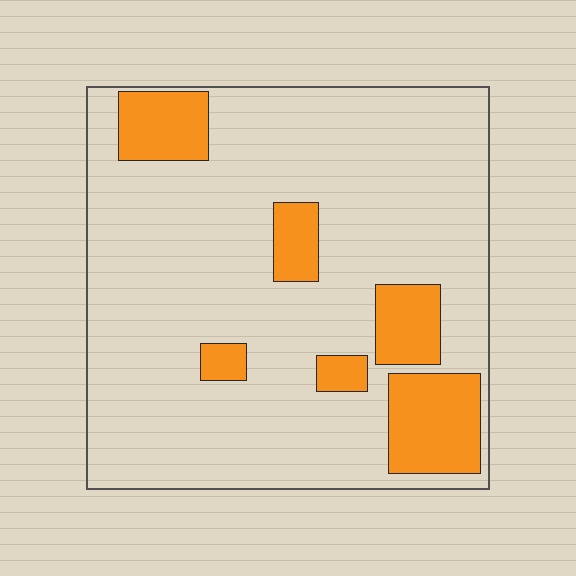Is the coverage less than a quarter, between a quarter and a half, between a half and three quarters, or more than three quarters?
Less than a quarter.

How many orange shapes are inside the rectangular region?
6.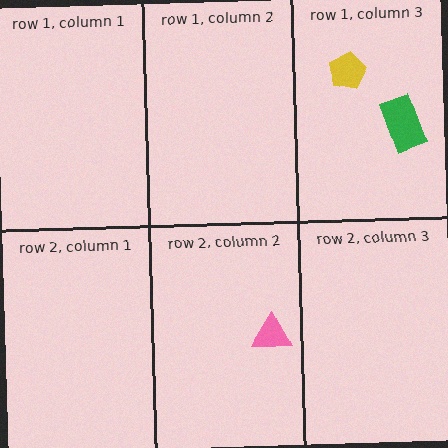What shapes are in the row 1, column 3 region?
The yellow pentagon, the green rectangle.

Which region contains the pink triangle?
The row 2, column 2 region.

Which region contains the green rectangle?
The row 1, column 3 region.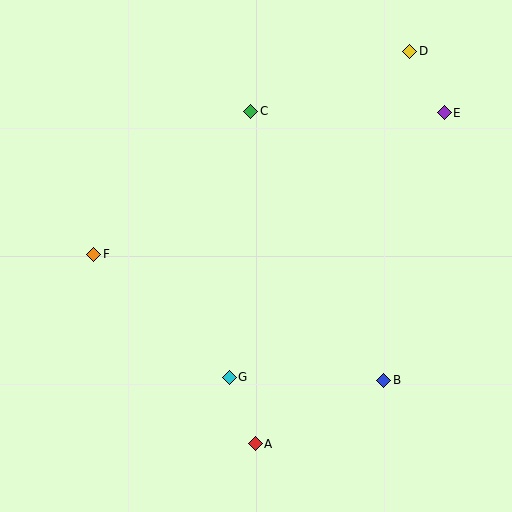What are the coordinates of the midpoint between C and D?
The midpoint between C and D is at (330, 81).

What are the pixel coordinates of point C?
Point C is at (251, 111).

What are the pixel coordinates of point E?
Point E is at (444, 113).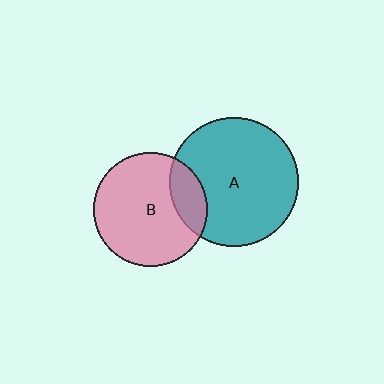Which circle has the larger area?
Circle A (teal).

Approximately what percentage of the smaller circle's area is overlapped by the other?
Approximately 20%.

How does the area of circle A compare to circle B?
Approximately 1.3 times.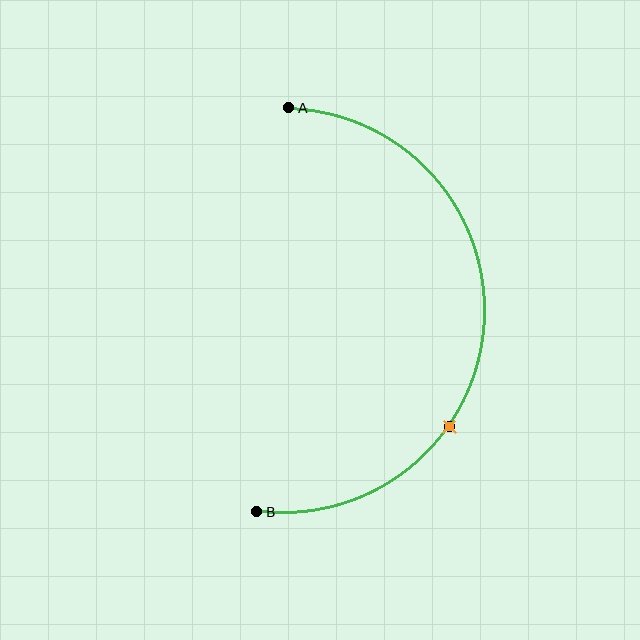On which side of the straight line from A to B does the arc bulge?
The arc bulges to the right of the straight line connecting A and B.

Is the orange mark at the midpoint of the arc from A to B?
No. The orange mark lies on the arc but is closer to endpoint B. The arc midpoint would be at the point on the curve equidistant along the arc from both A and B.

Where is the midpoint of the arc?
The arc midpoint is the point on the curve farthest from the straight line joining A and B. It sits to the right of that line.